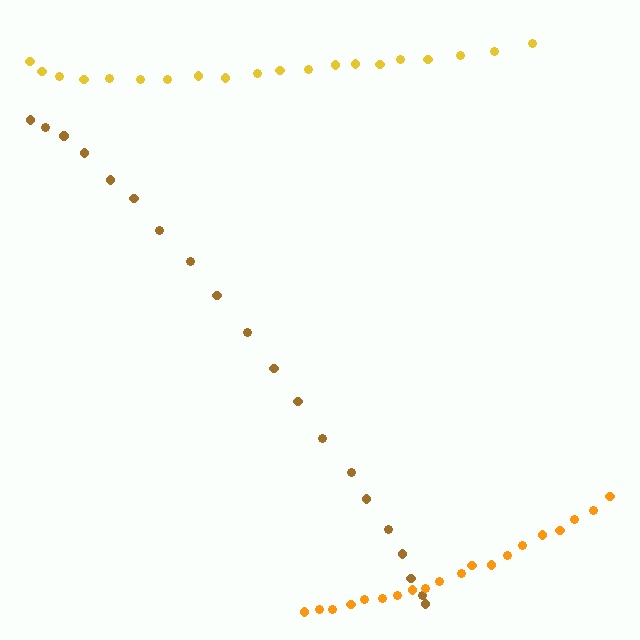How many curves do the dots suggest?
There are 3 distinct paths.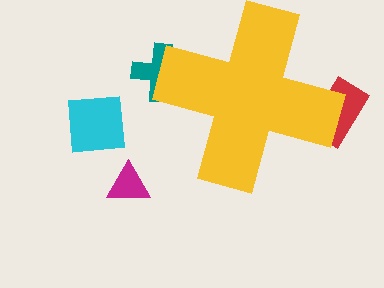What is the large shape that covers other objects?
A yellow cross.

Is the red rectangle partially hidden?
Yes, the red rectangle is partially hidden behind the yellow cross.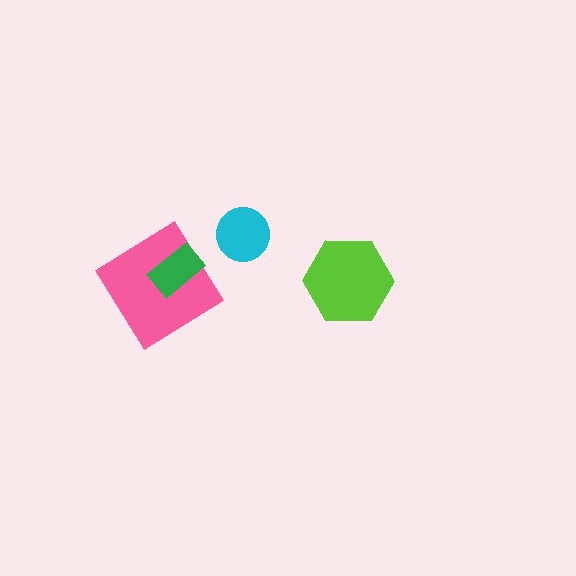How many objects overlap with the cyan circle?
0 objects overlap with the cyan circle.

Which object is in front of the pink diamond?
The green rectangle is in front of the pink diamond.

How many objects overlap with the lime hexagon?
0 objects overlap with the lime hexagon.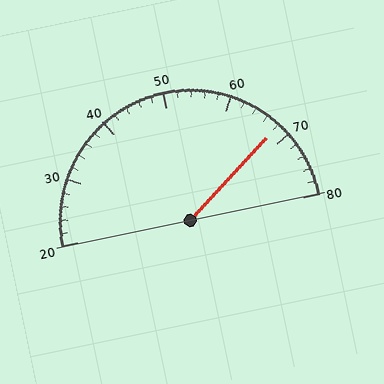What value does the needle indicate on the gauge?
The needle indicates approximately 68.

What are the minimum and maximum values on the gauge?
The gauge ranges from 20 to 80.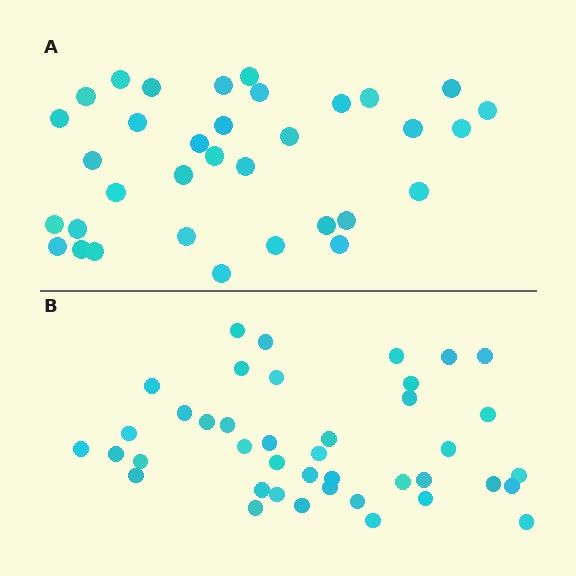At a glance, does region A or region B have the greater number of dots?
Region B (the bottom region) has more dots.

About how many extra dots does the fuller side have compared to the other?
Region B has roughly 8 or so more dots than region A.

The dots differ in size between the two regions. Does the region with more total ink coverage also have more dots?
No. Region A has more total ink coverage because its dots are larger, but region B actually contains more individual dots. Total area can be misleading — the number of items is what matters here.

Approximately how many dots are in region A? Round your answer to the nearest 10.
About 30 dots. (The exact count is 34, which rounds to 30.)